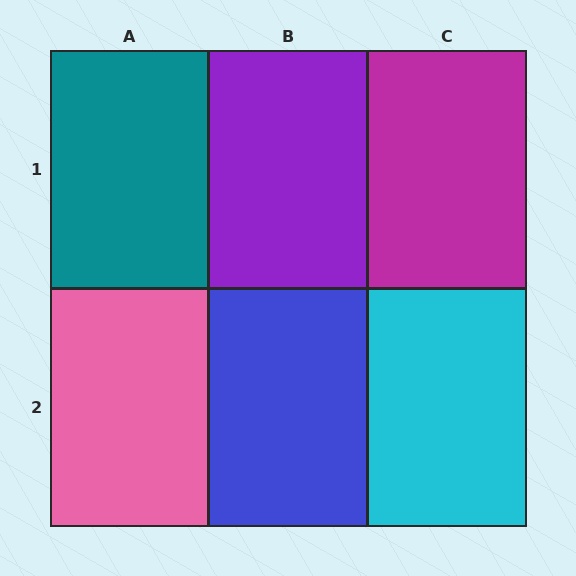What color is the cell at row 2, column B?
Blue.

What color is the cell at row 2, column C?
Cyan.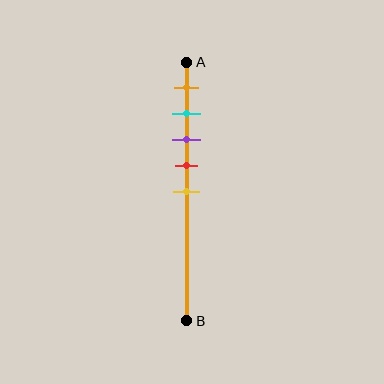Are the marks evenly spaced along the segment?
Yes, the marks are approximately evenly spaced.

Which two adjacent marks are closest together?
The cyan and purple marks are the closest adjacent pair.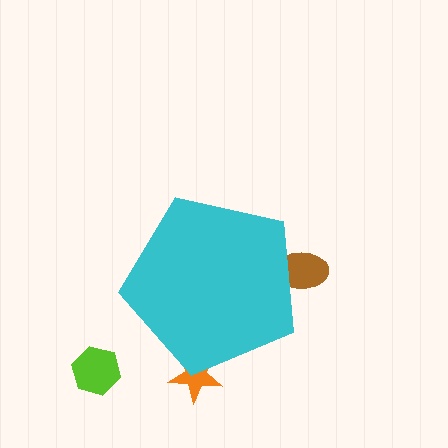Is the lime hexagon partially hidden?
No, the lime hexagon is fully visible.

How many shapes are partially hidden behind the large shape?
2 shapes are partially hidden.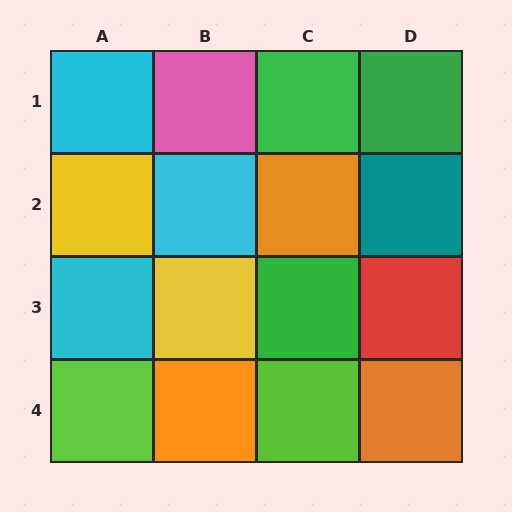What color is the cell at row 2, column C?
Orange.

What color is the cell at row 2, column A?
Yellow.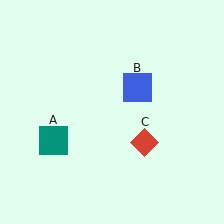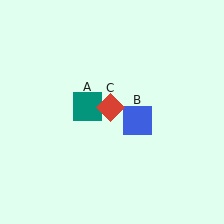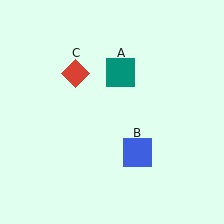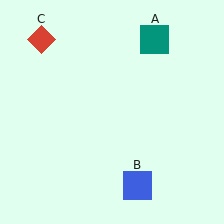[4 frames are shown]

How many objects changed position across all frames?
3 objects changed position: teal square (object A), blue square (object B), red diamond (object C).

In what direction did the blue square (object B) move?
The blue square (object B) moved down.